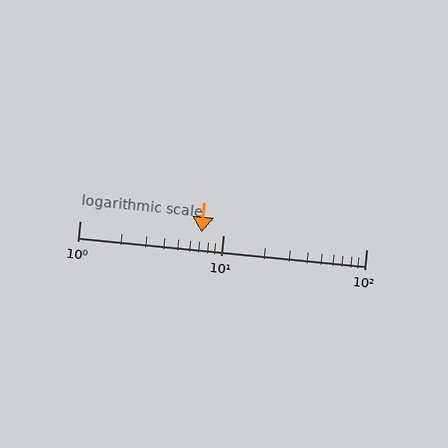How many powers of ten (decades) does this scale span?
The scale spans 2 decades, from 1 to 100.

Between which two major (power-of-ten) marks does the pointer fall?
The pointer is between 1 and 10.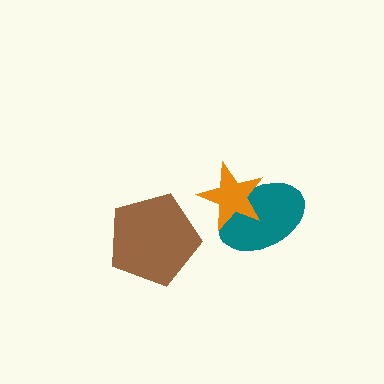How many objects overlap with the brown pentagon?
0 objects overlap with the brown pentagon.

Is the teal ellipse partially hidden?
Yes, it is partially covered by another shape.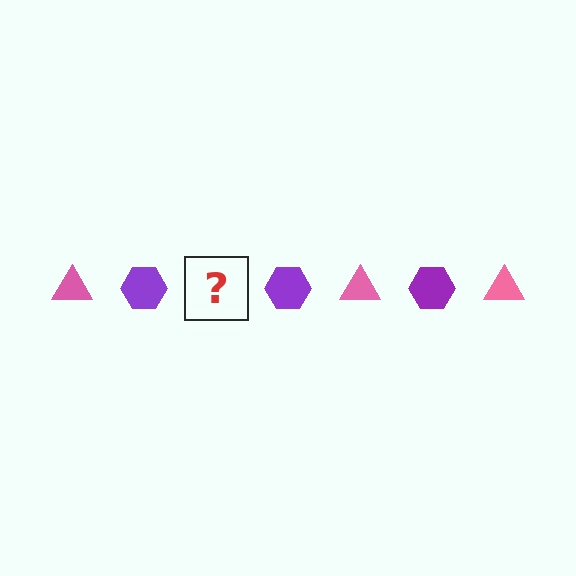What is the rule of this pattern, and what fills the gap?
The rule is that the pattern alternates between pink triangle and purple hexagon. The gap should be filled with a pink triangle.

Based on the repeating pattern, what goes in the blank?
The blank should be a pink triangle.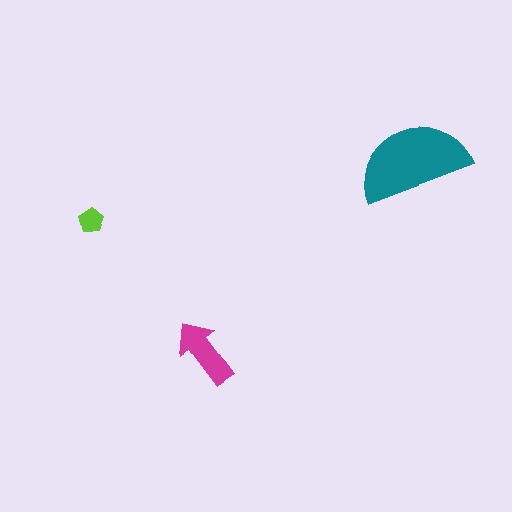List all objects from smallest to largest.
The lime pentagon, the magenta arrow, the teal semicircle.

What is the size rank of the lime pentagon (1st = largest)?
3rd.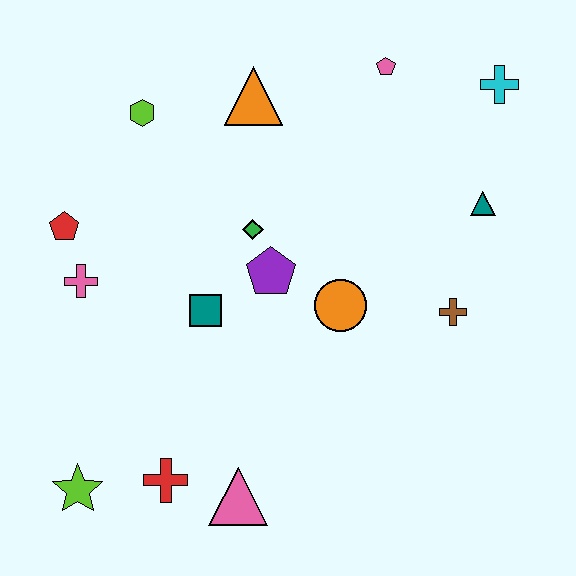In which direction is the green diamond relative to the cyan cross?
The green diamond is to the left of the cyan cross.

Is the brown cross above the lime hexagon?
No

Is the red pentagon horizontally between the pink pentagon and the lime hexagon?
No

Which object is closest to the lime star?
The red cross is closest to the lime star.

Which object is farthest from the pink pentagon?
The lime star is farthest from the pink pentagon.